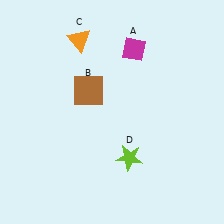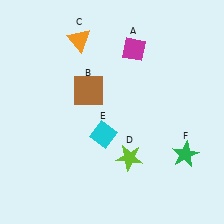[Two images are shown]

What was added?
A cyan diamond (E), a green star (F) were added in Image 2.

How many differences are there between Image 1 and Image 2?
There are 2 differences between the two images.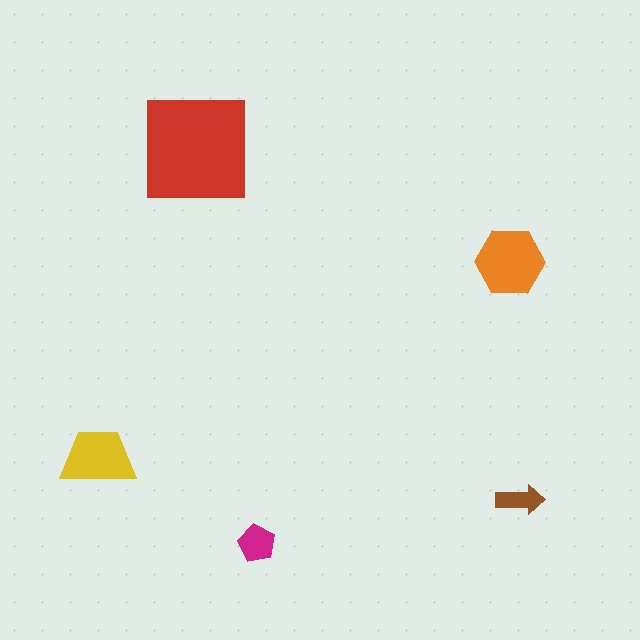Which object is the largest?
The red square.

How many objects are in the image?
There are 5 objects in the image.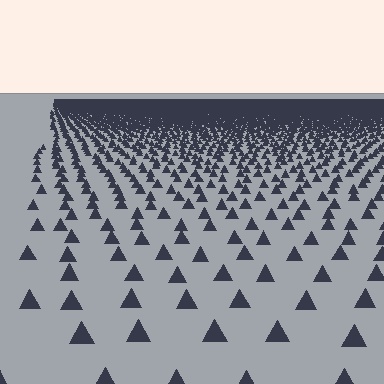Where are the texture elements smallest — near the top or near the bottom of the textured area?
Near the top.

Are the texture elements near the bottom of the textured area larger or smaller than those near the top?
Larger. Near the bottom, elements are closer to the viewer and appear at a bigger on-screen size.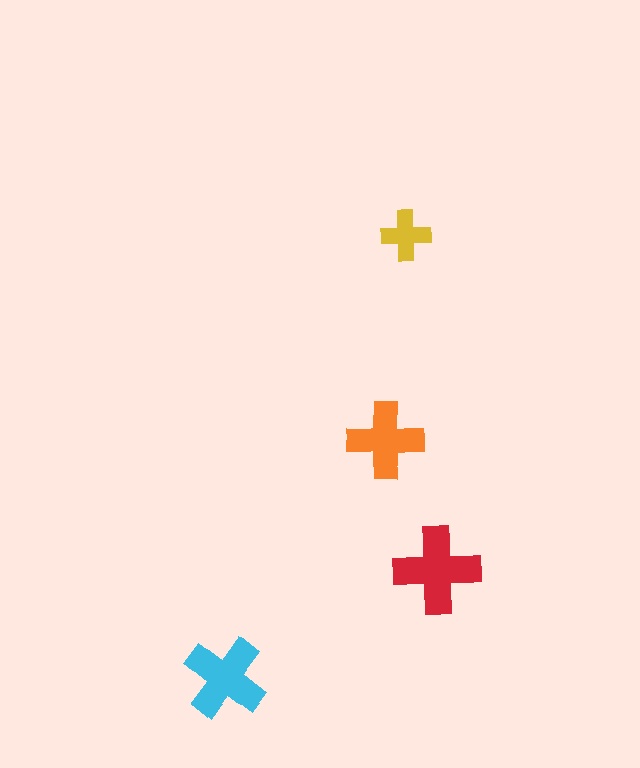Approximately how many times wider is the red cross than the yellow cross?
About 1.5 times wider.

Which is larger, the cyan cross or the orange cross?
The cyan one.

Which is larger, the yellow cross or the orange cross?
The orange one.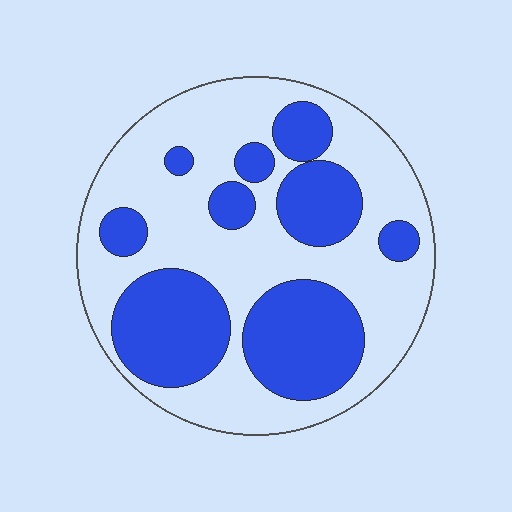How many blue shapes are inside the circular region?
9.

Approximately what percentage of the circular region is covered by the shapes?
Approximately 40%.